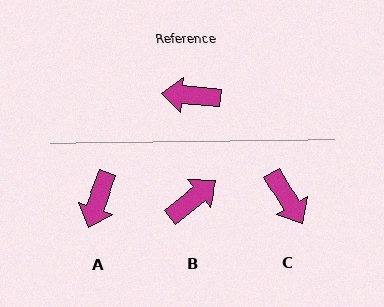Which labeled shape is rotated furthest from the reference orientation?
B, about 137 degrees away.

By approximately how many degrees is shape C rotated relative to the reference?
Approximately 125 degrees counter-clockwise.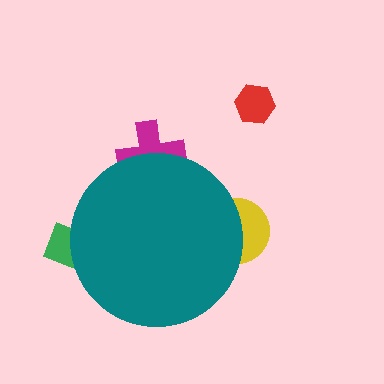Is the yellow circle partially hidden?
Yes, the yellow circle is partially hidden behind the teal circle.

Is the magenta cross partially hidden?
Yes, the magenta cross is partially hidden behind the teal circle.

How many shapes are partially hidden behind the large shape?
3 shapes are partially hidden.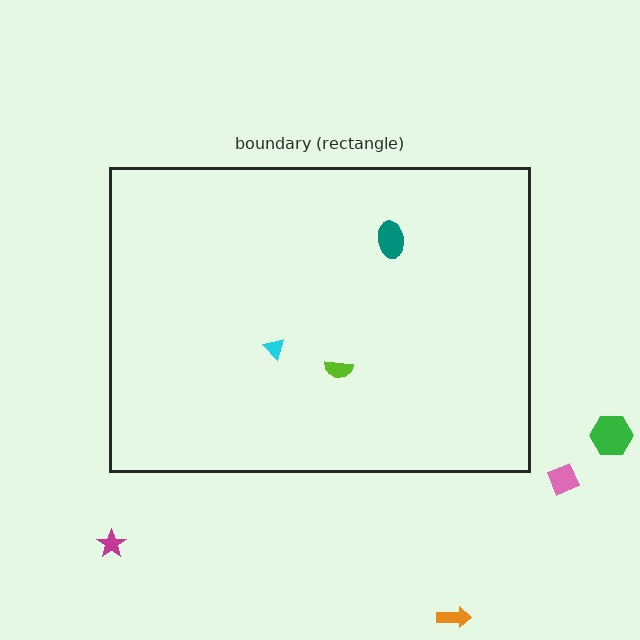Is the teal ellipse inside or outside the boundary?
Inside.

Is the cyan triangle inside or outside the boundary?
Inside.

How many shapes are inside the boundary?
3 inside, 4 outside.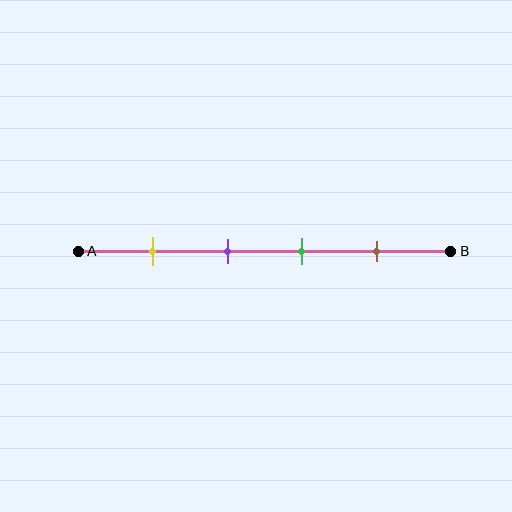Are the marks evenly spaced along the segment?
Yes, the marks are approximately evenly spaced.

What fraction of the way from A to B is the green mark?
The green mark is approximately 60% (0.6) of the way from A to B.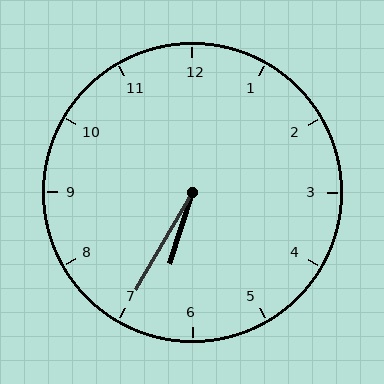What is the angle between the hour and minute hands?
Approximately 12 degrees.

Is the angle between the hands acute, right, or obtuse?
It is acute.